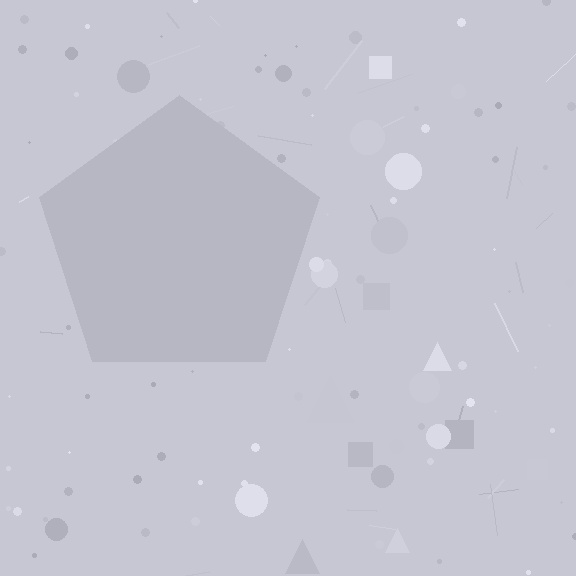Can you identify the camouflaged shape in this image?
The camouflaged shape is a pentagon.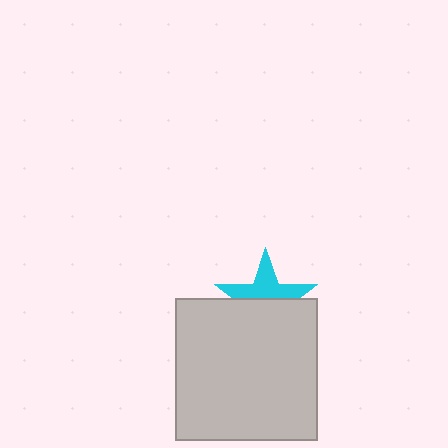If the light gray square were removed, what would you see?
You would see the complete cyan star.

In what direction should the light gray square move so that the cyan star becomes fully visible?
The light gray square should move down. That is the shortest direction to clear the overlap and leave the cyan star fully visible.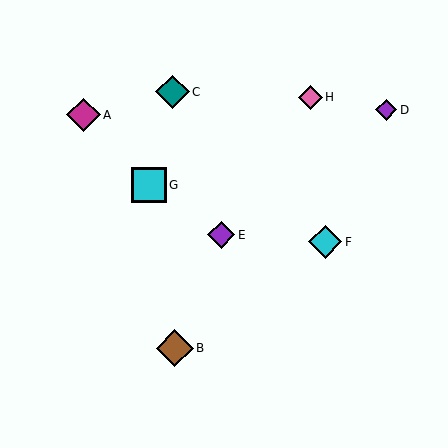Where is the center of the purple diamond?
The center of the purple diamond is at (386, 110).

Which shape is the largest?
The brown diamond (labeled B) is the largest.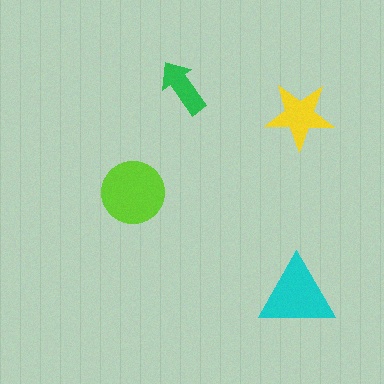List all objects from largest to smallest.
The lime circle, the cyan triangle, the yellow star, the green arrow.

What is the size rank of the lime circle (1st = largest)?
1st.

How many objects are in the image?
There are 4 objects in the image.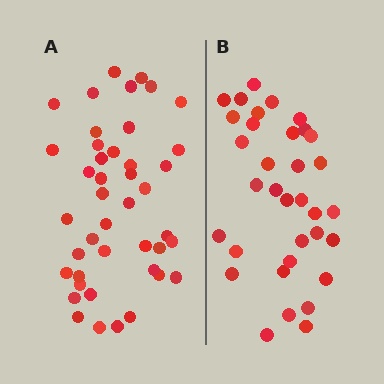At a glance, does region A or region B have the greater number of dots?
Region A (the left region) has more dots.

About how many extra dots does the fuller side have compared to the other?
Region A has roughly 8 or so more dots than region B.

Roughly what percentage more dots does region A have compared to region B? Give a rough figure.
About 25% more.